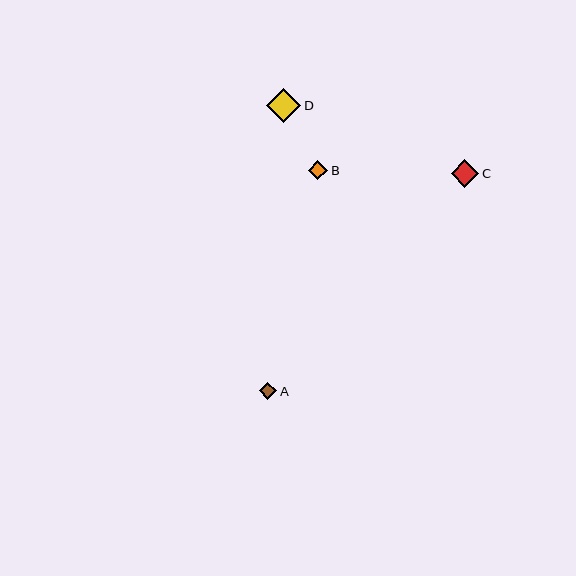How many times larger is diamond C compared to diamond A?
Diamond C is approximately 1.6 times the size of diamond A.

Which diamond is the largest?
Diamond D is the largest with a size of approximately 34 pixels.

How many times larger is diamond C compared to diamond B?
Diamond C is approximately 1.4 times the size of diamond B.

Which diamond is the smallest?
Diamond A is the smallest with a size of approximately 17 pixels.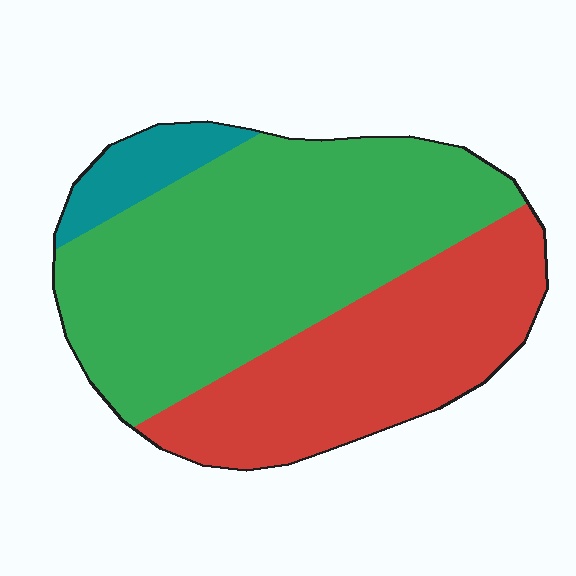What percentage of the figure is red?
Red takes up between a third and a half of the figure.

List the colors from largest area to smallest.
From largest to smallest: green, red, teal.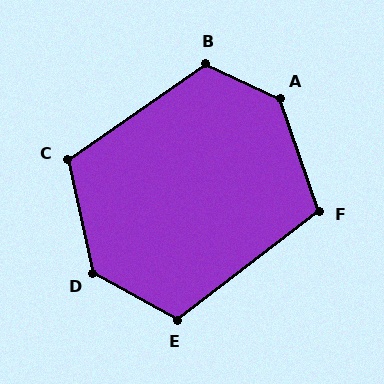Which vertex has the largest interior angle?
A, at approximately 134 degrees.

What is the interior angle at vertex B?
Approximately 121 degrees (obtuse).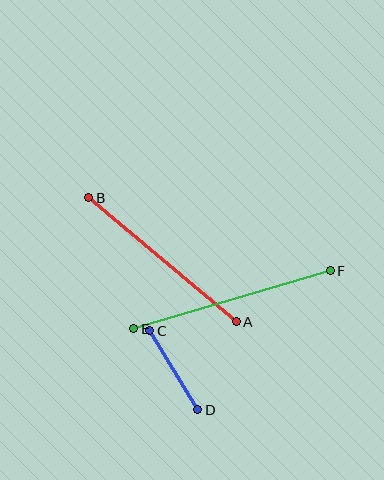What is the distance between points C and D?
The distance is approximately 93 pixels.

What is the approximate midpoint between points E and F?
The midpoint is at approximately (232, 300) pixels.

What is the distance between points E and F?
The distance is approximately 205 pixels.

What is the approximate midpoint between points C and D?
The midpoint is at approximately (174, 370) pixels.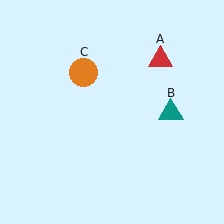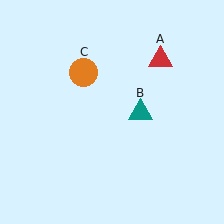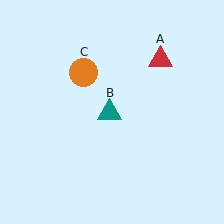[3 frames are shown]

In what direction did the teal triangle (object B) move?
The teal triangle (object B) moved left.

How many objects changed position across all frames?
1 object changed position: teal triangle (object B).